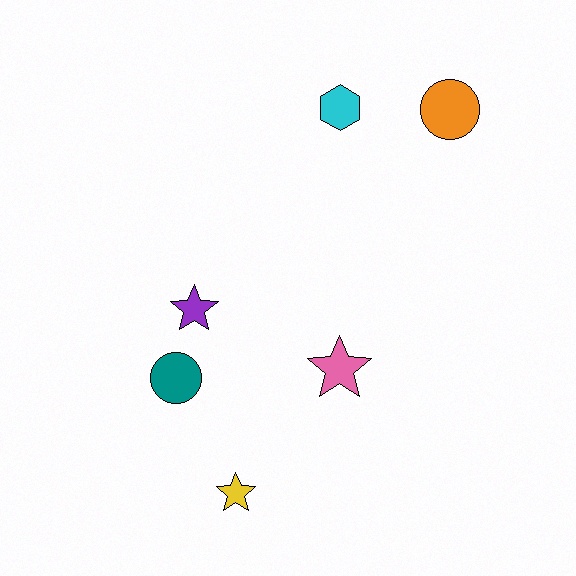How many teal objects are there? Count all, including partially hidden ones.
There is 1 teal object.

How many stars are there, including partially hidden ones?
There are 3 stars.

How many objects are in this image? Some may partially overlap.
There are 6 objects.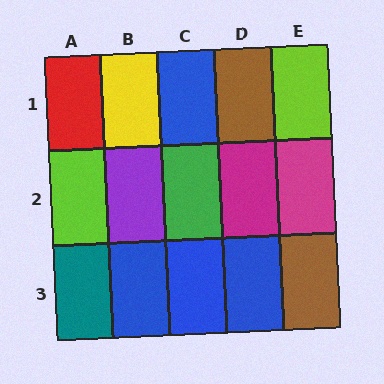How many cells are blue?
4 cells are blue.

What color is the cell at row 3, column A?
Teal.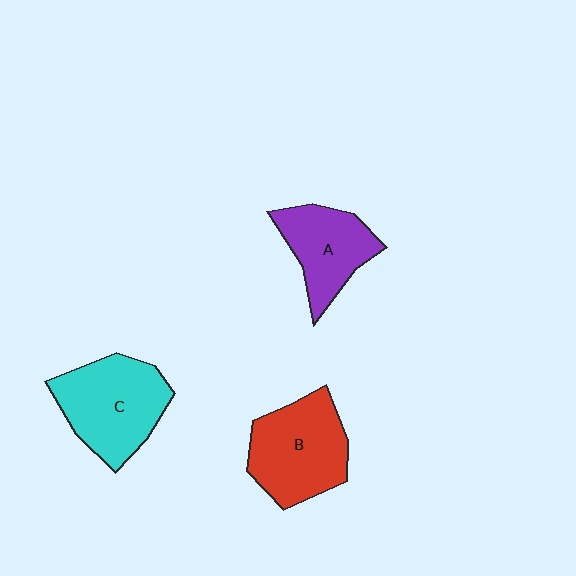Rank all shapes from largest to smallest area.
From largest to smallest: C (cyan), B (red), A (purple).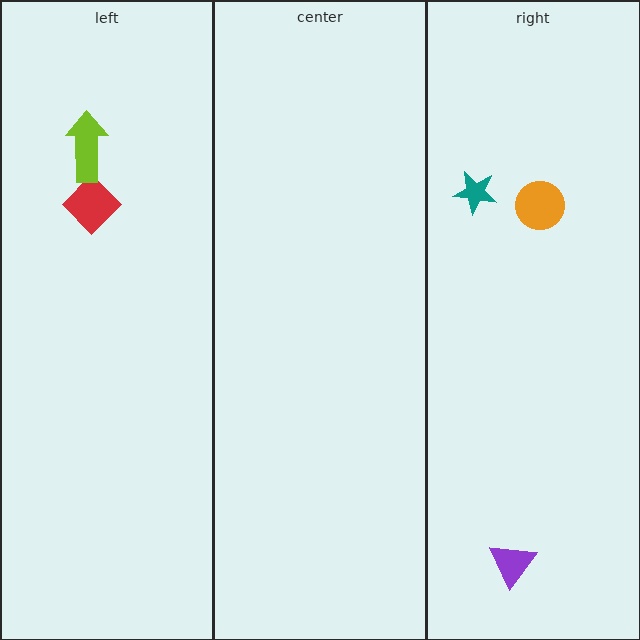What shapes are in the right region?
The orange circle, the teal star, the purple triangle.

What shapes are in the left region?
The red diamond, the lime arrow.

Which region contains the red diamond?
The left region.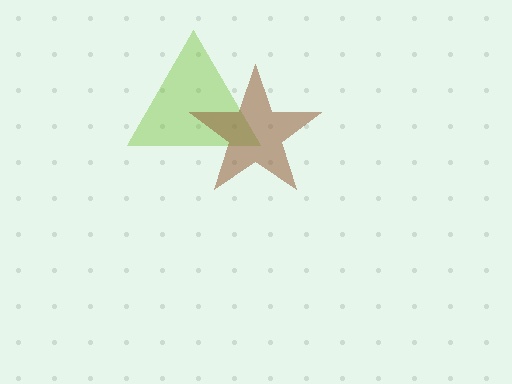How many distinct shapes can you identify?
There are 2 distinct shapes: a lime triangle, a brown star.